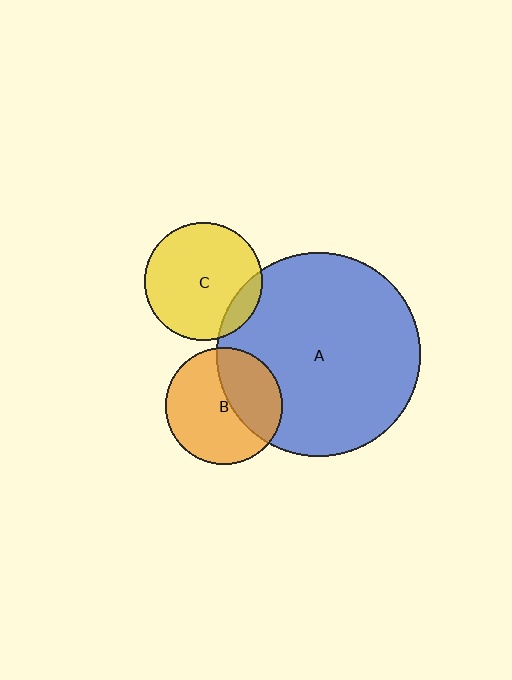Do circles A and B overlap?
Yes.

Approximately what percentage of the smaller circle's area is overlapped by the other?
Approximately 40%.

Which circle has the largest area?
Circle A (blue).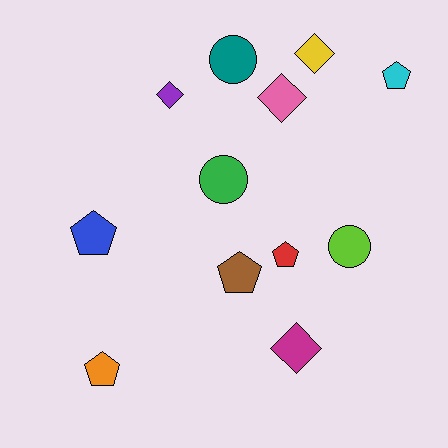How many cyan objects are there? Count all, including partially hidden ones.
There is 1 cyan object.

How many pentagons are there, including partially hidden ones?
There are 5 pentagons.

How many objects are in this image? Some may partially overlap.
There are 12 objects.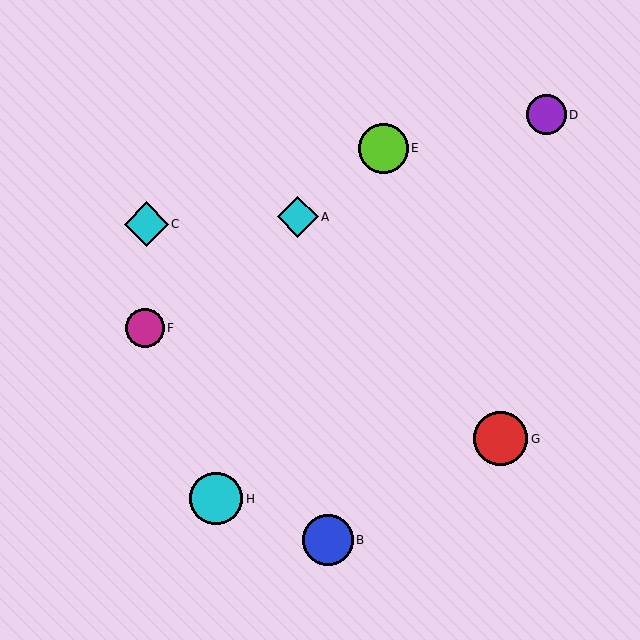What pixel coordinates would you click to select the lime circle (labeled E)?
Click at (383, 148) to select the lime circle E.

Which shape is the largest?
The red circle (labeled G) is the largest.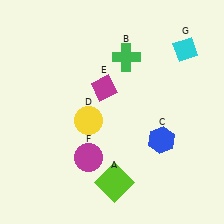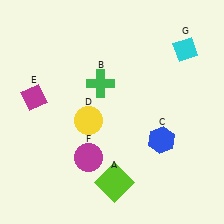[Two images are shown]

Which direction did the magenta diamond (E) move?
The magenta diamond (E) moved left.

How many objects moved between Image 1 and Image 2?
2 objects moved between the two images.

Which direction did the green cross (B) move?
The green cross (B) moved down.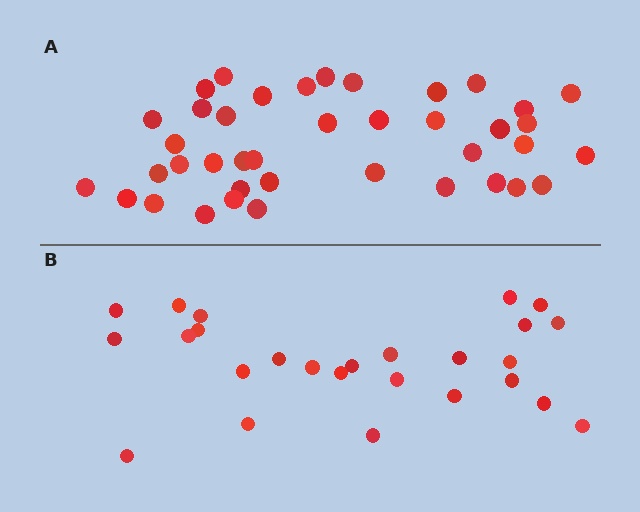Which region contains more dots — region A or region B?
Region A (the top region) has more dots.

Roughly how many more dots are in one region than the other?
Region A has approximately 15 more dots than region B.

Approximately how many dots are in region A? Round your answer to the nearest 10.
About 40 dots.